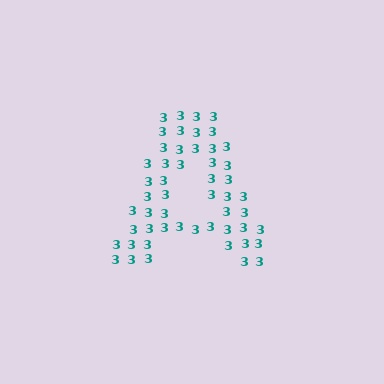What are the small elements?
The small elements are digit 3's.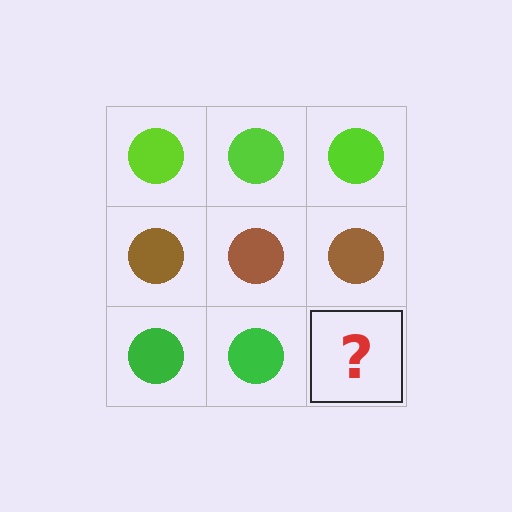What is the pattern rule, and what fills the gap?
The rule is that each row has a consistent color. The gap should be filled with a green circle.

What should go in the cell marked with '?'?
The missing cell should contain a green circle.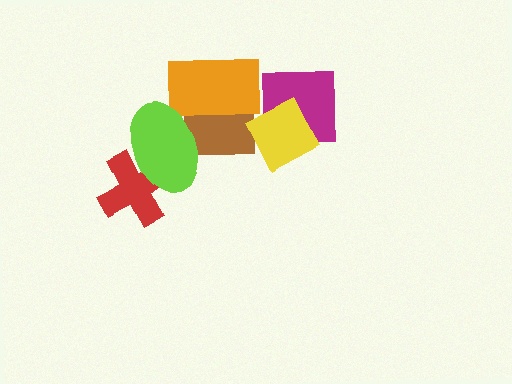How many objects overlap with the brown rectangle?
3 objects overlap with the brown rectangle.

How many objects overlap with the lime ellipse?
3 objects overlap with the lime ellipse.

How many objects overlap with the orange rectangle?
2 objects overlap with the orange rectangle.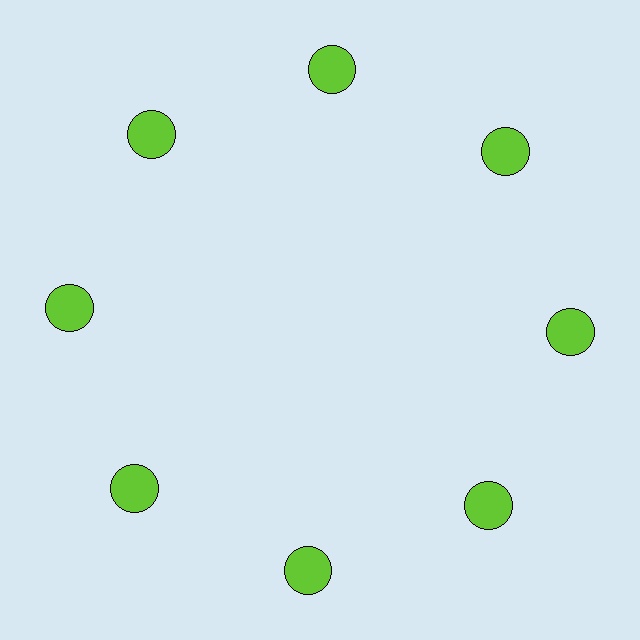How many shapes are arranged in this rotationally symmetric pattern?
There are 8 shapes, arranged in 8 groups of 1.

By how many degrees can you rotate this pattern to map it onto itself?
The pattern maps onto itself every 45 degrees of rotation.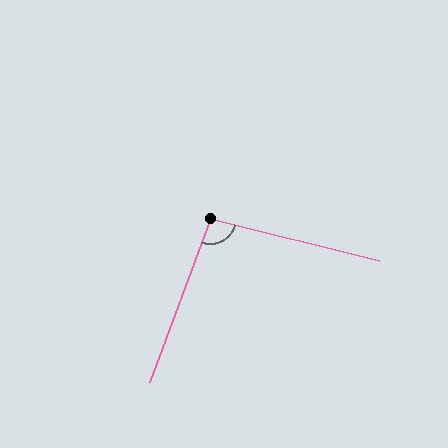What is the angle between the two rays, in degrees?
Approximately 97 degrees.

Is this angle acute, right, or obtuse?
It is obtuse.